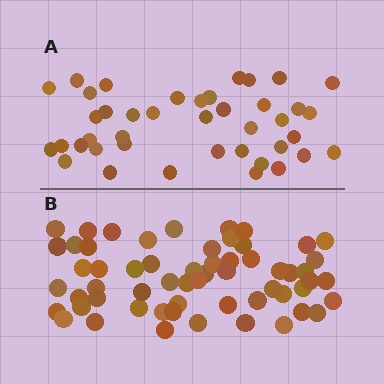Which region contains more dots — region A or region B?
Region B (the bottom region) has more dots.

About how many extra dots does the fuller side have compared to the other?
Region B has approximately 20 more dots than region A.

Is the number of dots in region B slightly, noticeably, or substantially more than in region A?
Region B has noticeably more, but not dramatically so. The ratio is roughly 1.4 to 1.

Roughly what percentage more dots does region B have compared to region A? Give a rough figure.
About 45% more.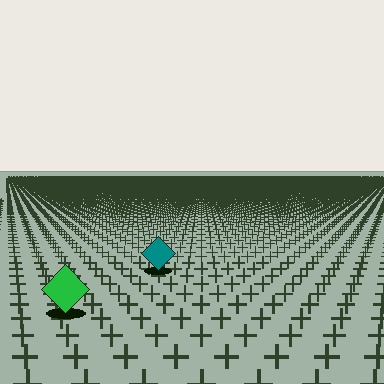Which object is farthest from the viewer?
The teal diamond is farthest from the viewer. It appears smaller and the ground texture around it is denser.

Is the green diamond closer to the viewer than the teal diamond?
Yes. The green diamond is closer — you can tell from the texture gradient: the ground texture is coarser near it.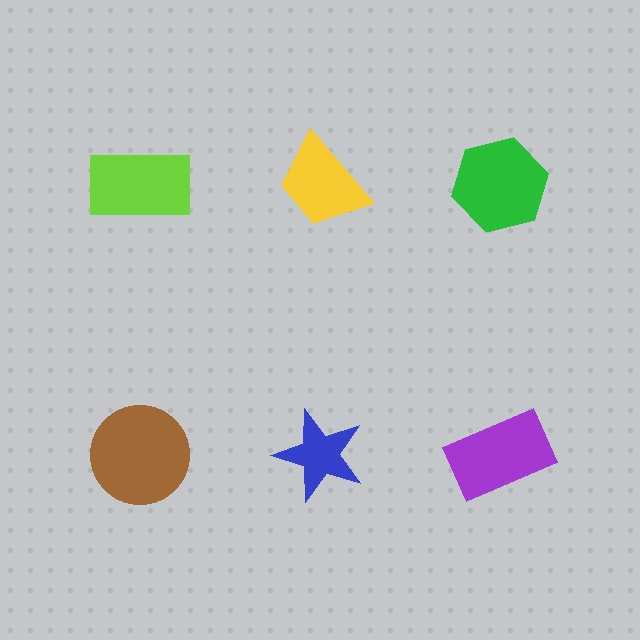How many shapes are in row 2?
3 shapes.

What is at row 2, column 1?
A brown circle.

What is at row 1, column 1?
A lime rectangle.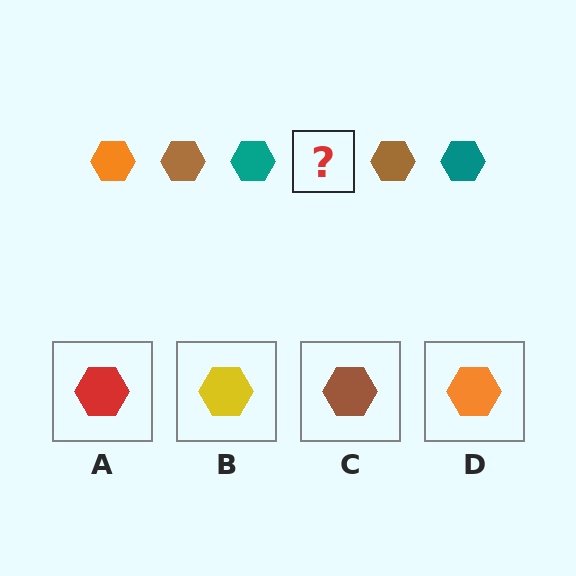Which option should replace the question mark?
Option D.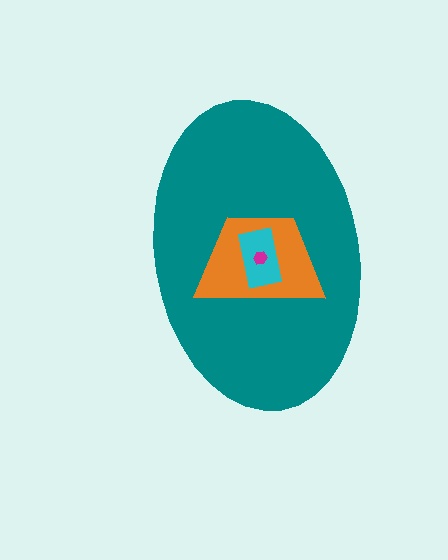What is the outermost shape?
The teal ellipse.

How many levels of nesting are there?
4.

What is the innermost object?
The magenta hexagon.